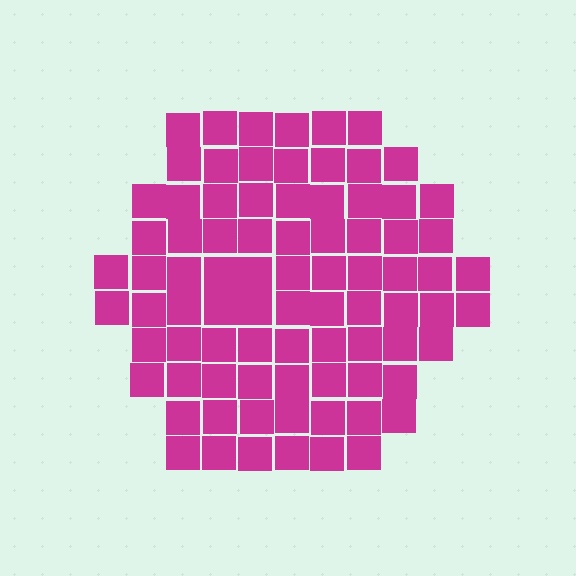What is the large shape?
The large shape is a hexagon.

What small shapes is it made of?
It is made of small squares.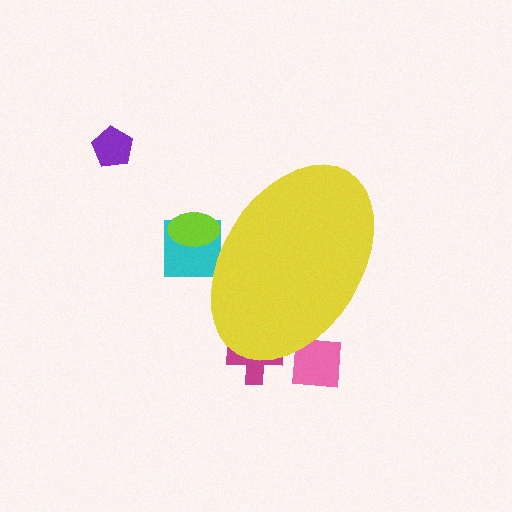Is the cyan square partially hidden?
Yes, the cyan square is partially hidden behind the yellow ellipse.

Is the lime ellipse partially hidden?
Yes, the lime ellipse is partially hidden behind the yellow ellipse.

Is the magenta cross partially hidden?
Yes, the magenta cross is partially hidden behind the yellow ellipse.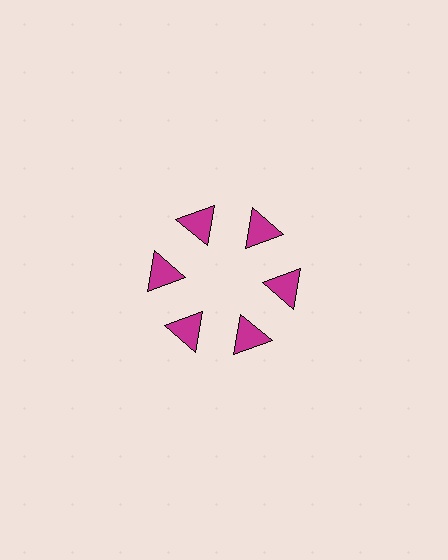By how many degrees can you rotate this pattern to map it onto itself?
The pattern maps onto itself every 60 degrees of rotation.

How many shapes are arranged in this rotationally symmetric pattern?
There are 6 shapes, arranged in 6 groups of 1.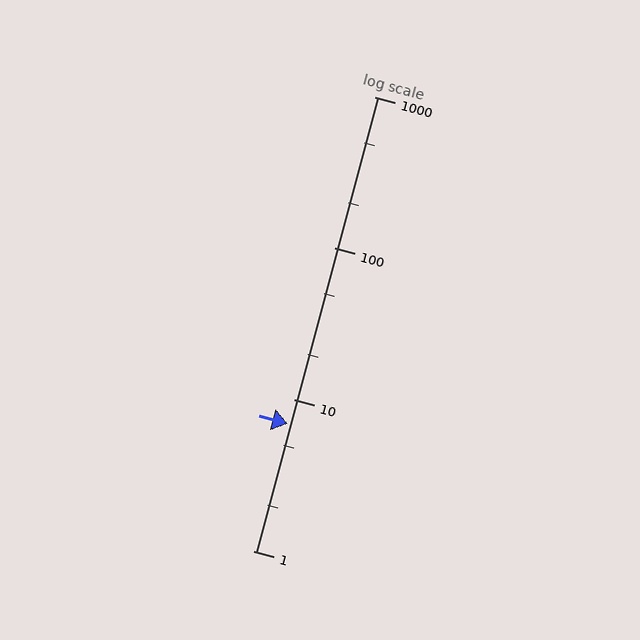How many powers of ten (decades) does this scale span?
The scale spans 3 decades, from 1 to 1000.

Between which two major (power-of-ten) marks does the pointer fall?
The pointer is between 1 and 10.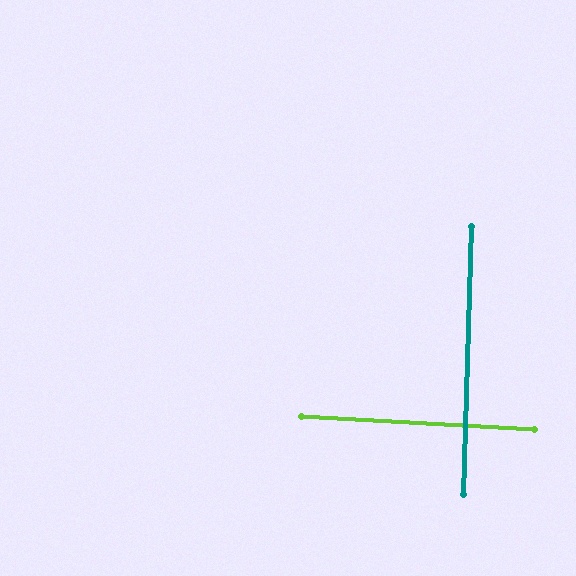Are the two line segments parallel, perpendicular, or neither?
Perpendicular — they meet at approximately 89°.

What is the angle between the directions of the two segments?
Approximately 89 degrees.